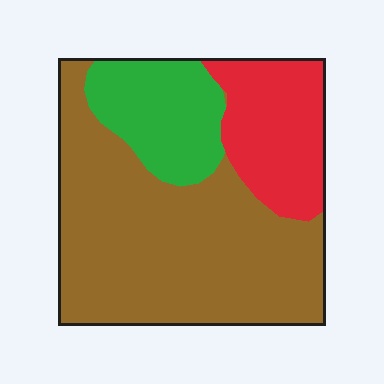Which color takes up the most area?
Brown, at roughly 60%.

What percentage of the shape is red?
Red takes up about one fifth (1/5) of the shape.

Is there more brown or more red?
Brown.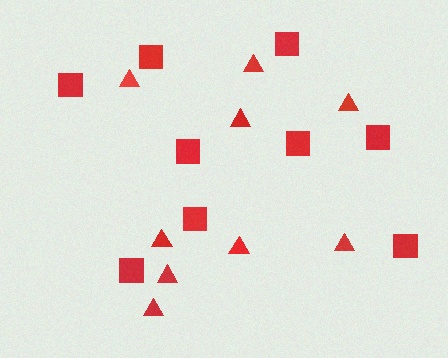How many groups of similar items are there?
There are 2 groups: one group of triangles (9) and one group of squares (9).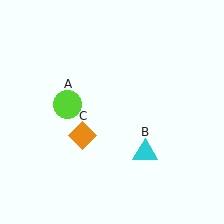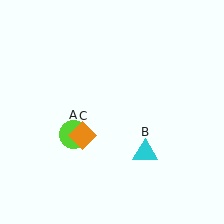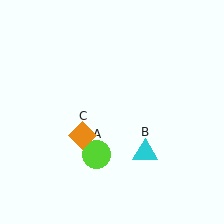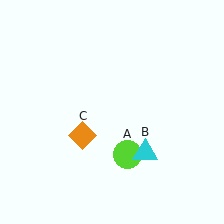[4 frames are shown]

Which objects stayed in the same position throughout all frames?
Cyan triangle (object B) and orange diamond (object C) remained stationary.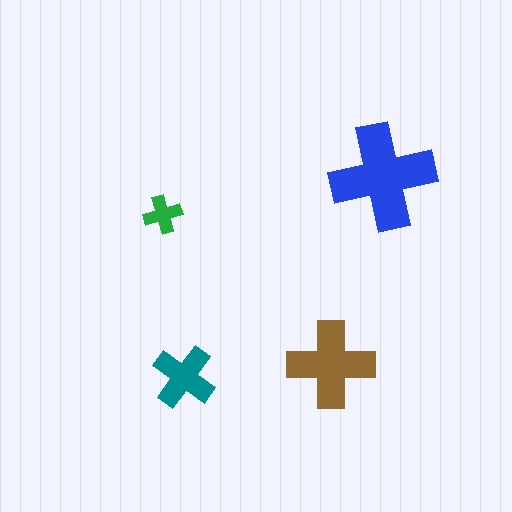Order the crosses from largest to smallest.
the blue one, the brown one, the teal one, the green one.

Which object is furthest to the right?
The blue cross is rightmost.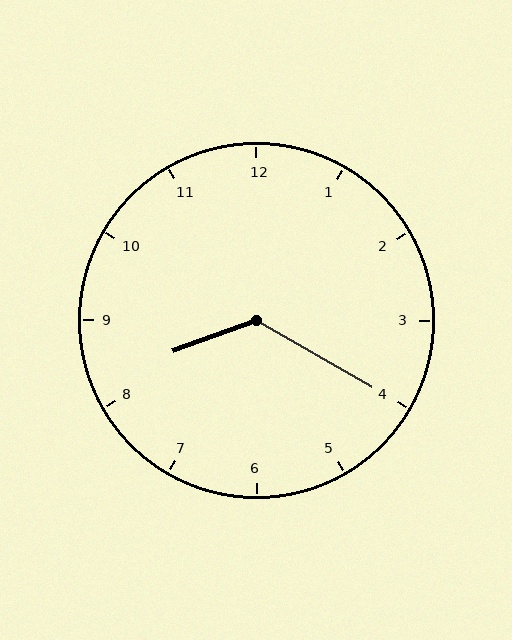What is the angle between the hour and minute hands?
Approximately 130 degrees.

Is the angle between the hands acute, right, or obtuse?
It is obtuse.